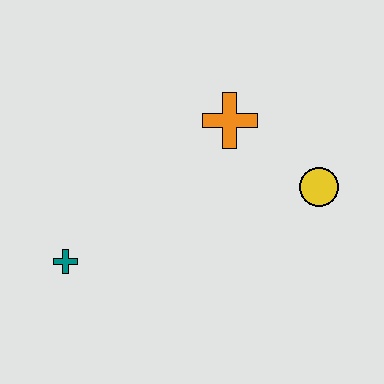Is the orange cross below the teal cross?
No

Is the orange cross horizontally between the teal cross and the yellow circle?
Yes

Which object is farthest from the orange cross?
The teal cross is farthest from the orange cross.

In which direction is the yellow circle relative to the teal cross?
The yellow circle is to the right of the teal cross.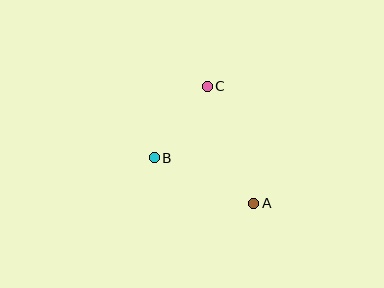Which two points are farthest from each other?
Points A and C are farthest from each other.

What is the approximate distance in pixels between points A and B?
The distance between A and B is approximately 109 pixels.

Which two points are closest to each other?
Points B and C are closest to each other.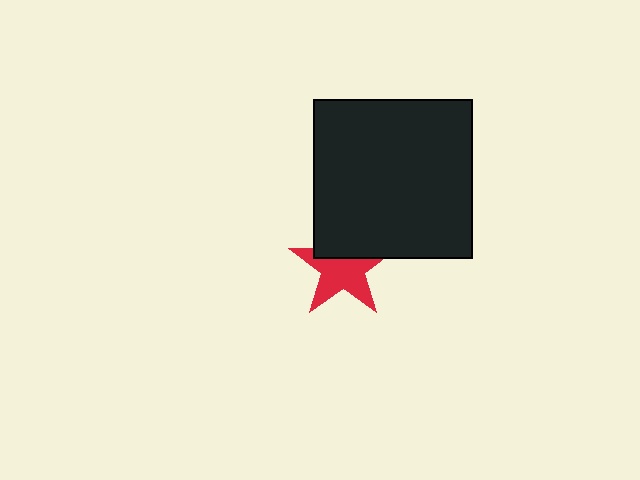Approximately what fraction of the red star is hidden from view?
Roughly 37% of the red star is hidden behind the black square.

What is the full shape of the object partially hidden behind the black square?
The partially hidden object is a red star.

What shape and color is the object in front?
The object in front is a black square.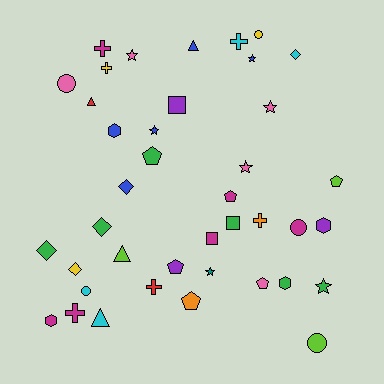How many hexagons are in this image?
There are 4 hexagons.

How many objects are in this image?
There are 40 objects.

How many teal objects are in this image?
There is 1 teal object.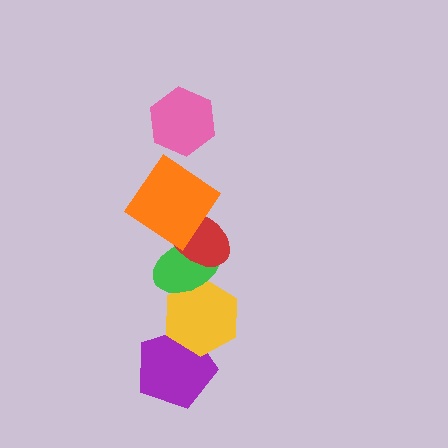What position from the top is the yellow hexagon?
The yellow hexagon is 5th from the top.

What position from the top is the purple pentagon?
The purple pentagon is 6th from the top.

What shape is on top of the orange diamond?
The pink hexagon is on top of the orange diamond.